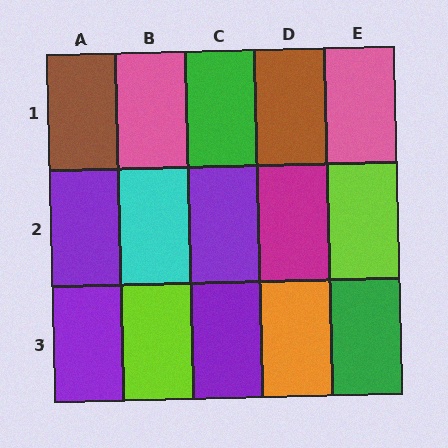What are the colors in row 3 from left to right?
Purple, lime, purple, orange, green.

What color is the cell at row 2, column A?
Purple.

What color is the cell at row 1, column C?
Green.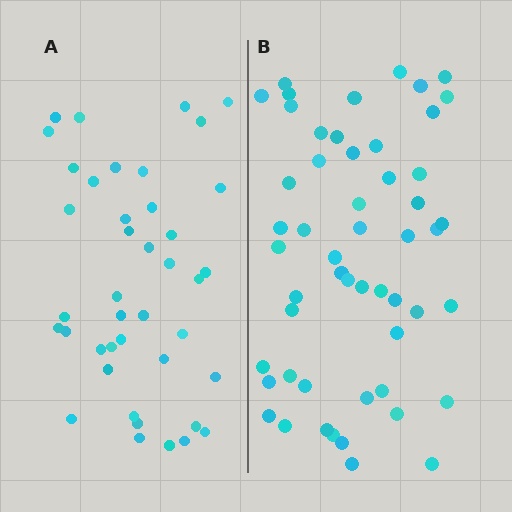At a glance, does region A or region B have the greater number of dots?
Region B (the right region) has more dots.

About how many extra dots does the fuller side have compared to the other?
Region B has roughly 12 or so more dots than region A.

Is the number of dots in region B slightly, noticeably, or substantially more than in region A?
Region B has noticeably more, but not dramatically so. The ratio is roughly 1.3 to 1.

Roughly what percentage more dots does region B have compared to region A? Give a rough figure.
About 30% more.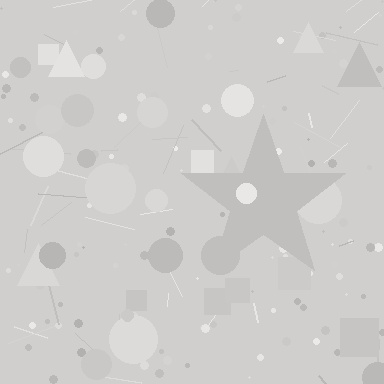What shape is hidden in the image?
A star is hidden in the image.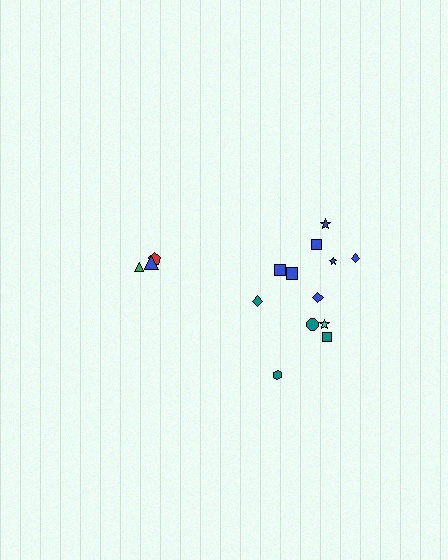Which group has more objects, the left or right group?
The right group.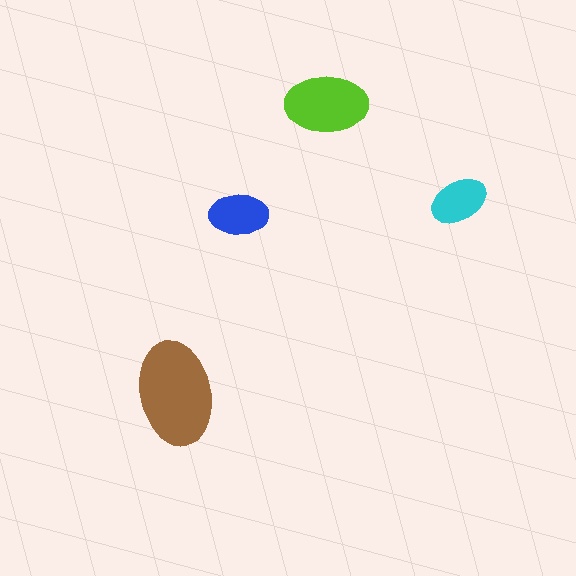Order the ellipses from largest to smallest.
the brown one, the lime one, the blue one, the cyan one.